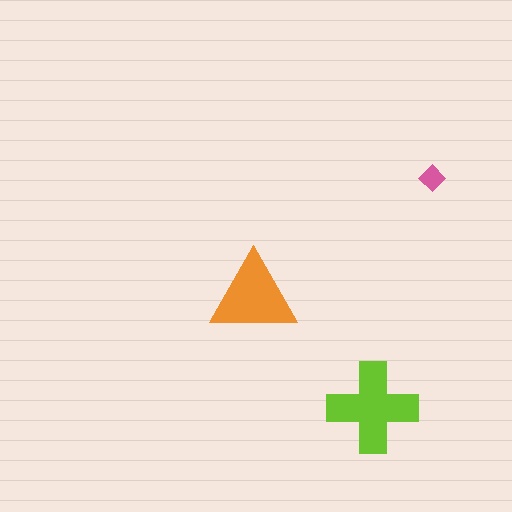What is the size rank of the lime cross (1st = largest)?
1st.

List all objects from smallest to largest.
The pink diamond, the orange triangle, the lime cross.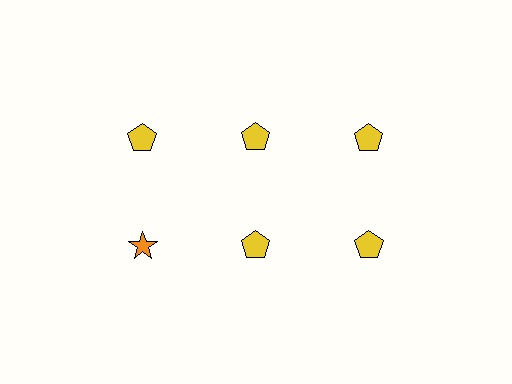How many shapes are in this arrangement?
There are 6 shapes arranged in a grid pattern.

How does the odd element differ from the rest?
It differs in both color (orange instead of yellow) and shape (star instead of pentagon).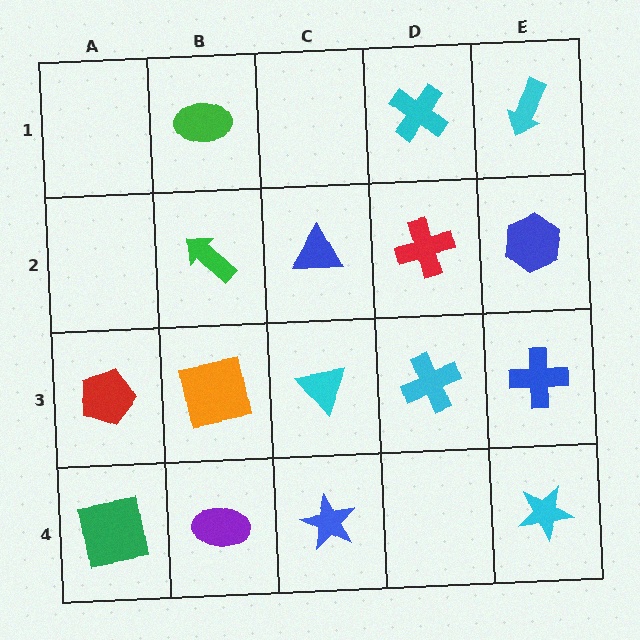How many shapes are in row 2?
4 shapes.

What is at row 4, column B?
A purple ellipse.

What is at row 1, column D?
A cyan cross.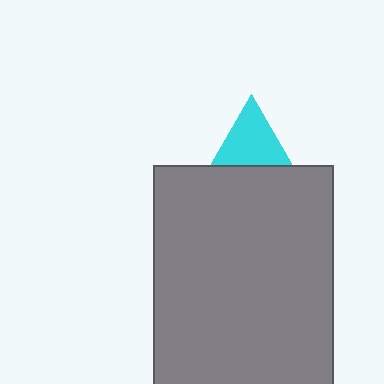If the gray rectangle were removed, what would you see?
You would see the complete cyan triangle.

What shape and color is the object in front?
The object in front is a gray rectangle.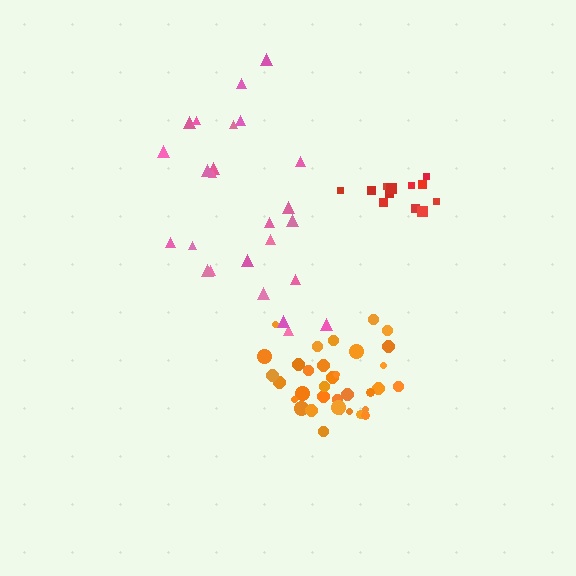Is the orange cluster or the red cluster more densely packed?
Orange.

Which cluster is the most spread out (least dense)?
Pink.